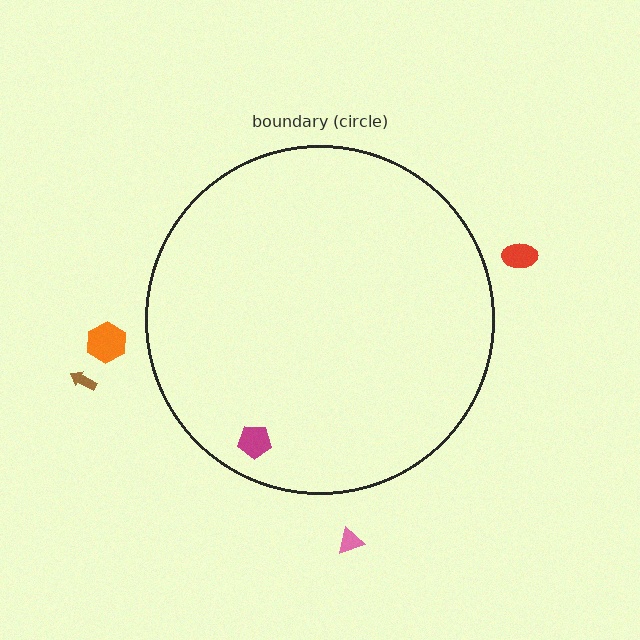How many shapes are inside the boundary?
1 inside, 4 outside.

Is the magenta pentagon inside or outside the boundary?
Inside.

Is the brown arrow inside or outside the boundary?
Outside.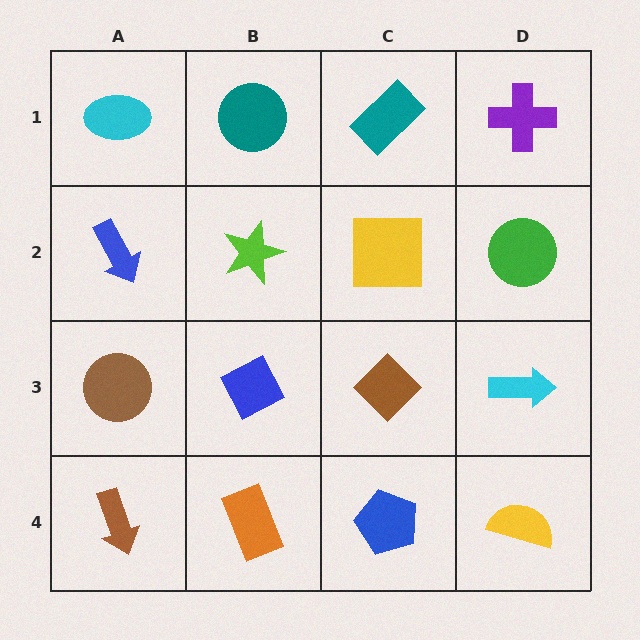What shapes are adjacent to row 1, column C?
A yellow square (row 2, column C), a teal circle (row 1, column B), a purple cross (row 1, column D).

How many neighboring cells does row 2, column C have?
4.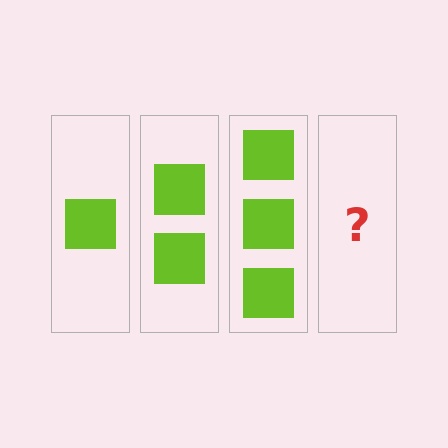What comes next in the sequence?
The next element should be 4 squares.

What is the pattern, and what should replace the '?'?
The pattern is that each step adds one more square. The '?' should be 4 squares.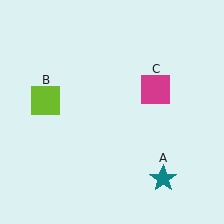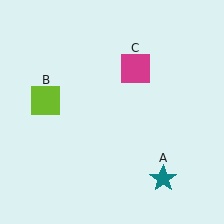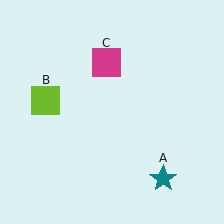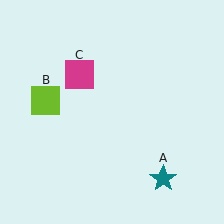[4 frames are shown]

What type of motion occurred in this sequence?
The magenta square (object C) rotated counterclockwise around the center of the scene.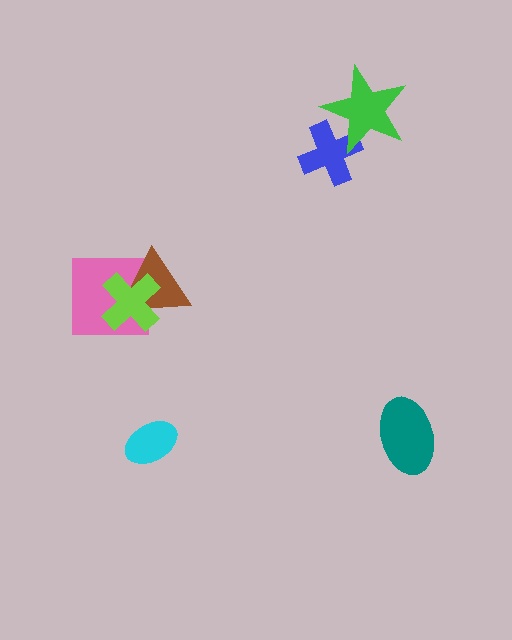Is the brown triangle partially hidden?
Yes, it is partially covered by another shape.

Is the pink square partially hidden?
Yes, it is partially covered by another shape.